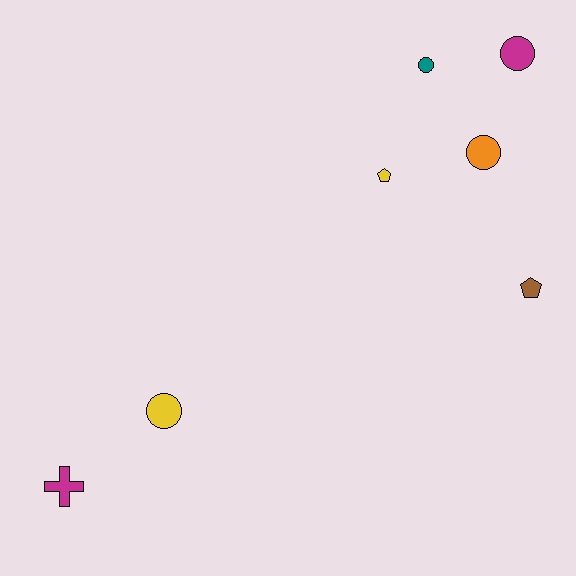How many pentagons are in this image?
There are 2 pentagons.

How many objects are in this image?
There are 7 objects.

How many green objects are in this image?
There are no green objects.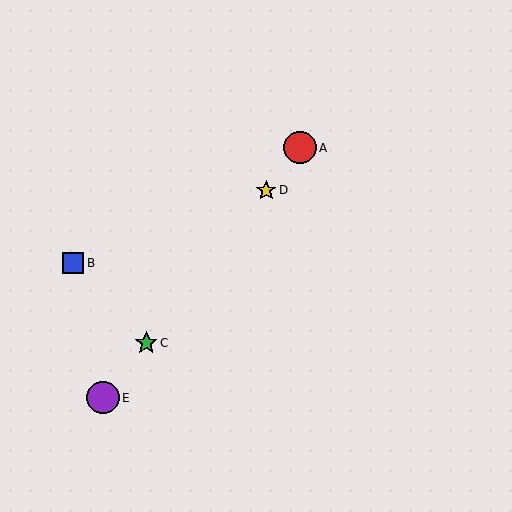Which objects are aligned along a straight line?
Objects A, C, D, E are aligned along a straight line.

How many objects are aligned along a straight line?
4 objects (A, C, D, E) are aligned along a straight line.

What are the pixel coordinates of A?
Object A is at (300, 148).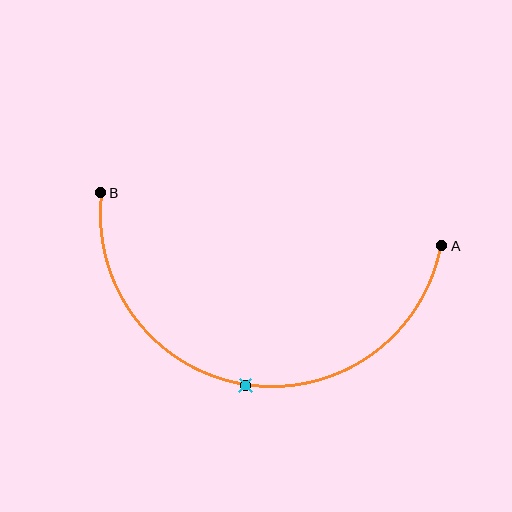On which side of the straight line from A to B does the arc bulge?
The arc bulges below the straight line connecting A and B.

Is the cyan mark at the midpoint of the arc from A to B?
Yes. The cyan mark lies on the arc at equal arc-length from both A and B — it is the arc midpoint.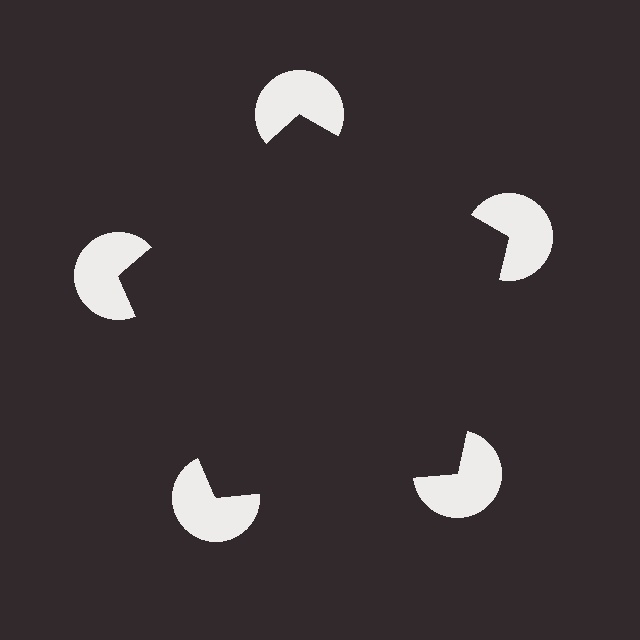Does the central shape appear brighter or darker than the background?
It typically appears slightly darker than the background, even though no actual brightness change is drawn.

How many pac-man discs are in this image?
There are 5 — one at each vertex of the illusory pentagon.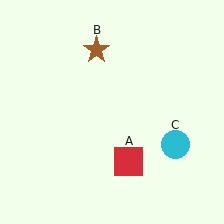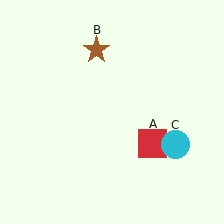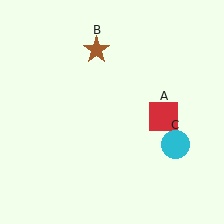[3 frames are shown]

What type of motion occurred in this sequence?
The red square (object A) rotated counterclockwise around the center of the scene.